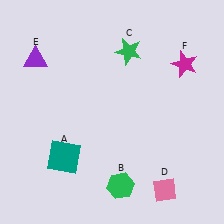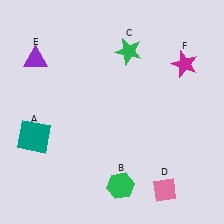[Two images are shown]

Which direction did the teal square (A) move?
The teal square (A) moved left.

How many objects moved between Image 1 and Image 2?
1 object moved between the two images.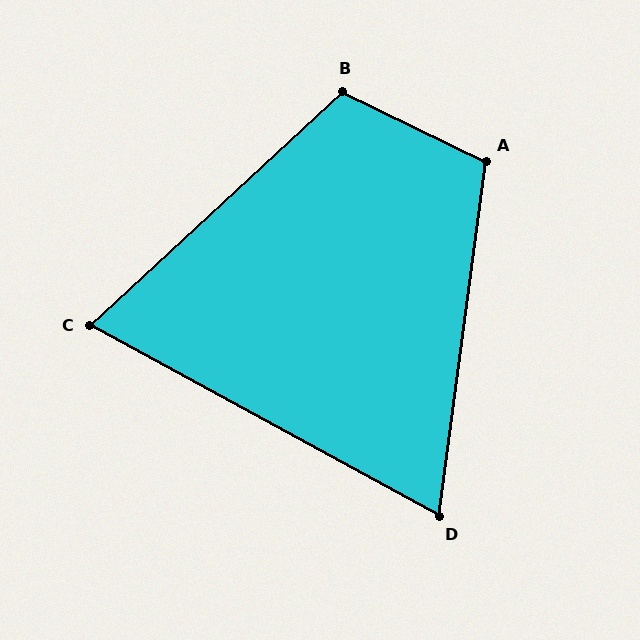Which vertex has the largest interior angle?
B, at approximately 111 degrees.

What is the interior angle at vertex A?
Approximately 108 degrees (obtuse).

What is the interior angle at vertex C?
Approximately 72 degrees (acute).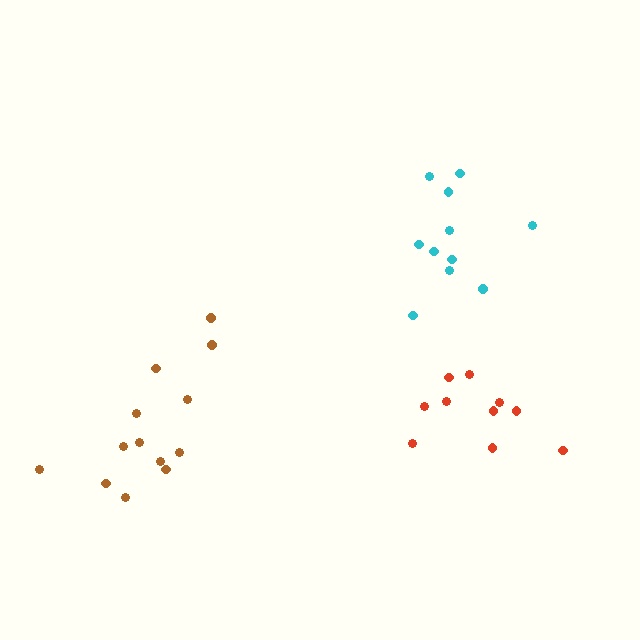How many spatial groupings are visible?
There are 3 spatial groupings.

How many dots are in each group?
Group 1: 11 dots, Group 2: 13 dots, Group 3: 10 dots (34 total).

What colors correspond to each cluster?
The clusters are colored: cyan, brown, red.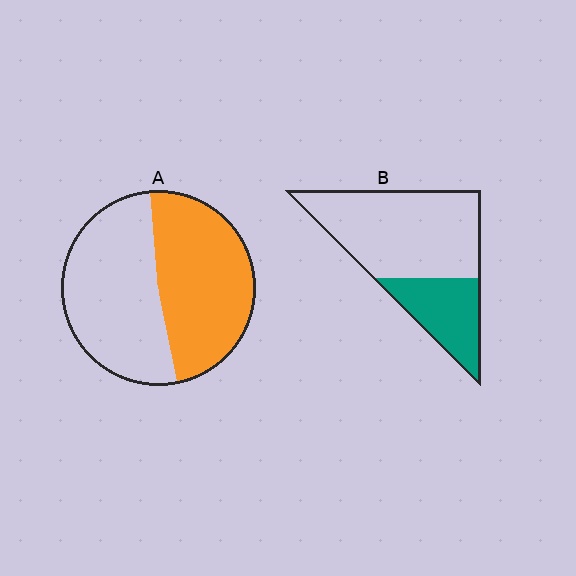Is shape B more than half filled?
No.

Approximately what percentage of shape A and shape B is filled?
A is approximately 50% and B is approximately 30%.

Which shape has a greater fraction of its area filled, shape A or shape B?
Shape A.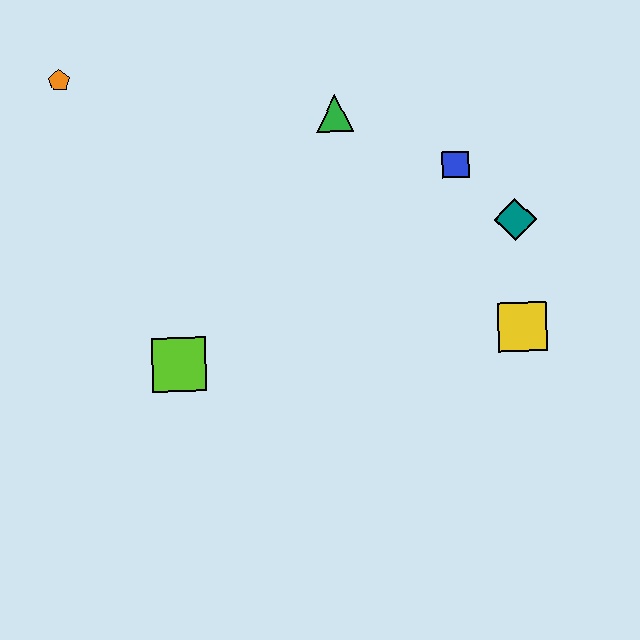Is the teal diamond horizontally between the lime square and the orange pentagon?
No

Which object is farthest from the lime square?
The teal diamond is farthest from the lime square.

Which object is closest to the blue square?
The teal diamond is closest to the blue square.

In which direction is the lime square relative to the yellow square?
The lime square is to the left of the yellow square.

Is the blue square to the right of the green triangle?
Yes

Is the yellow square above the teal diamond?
No